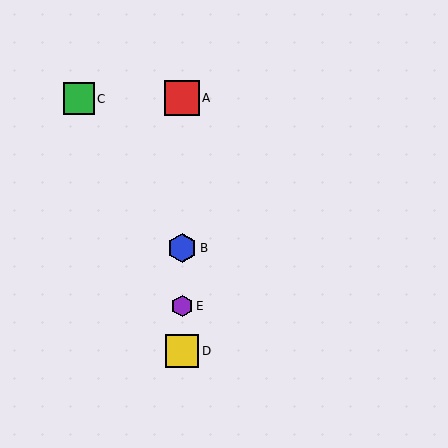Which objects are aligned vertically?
Objects A, B, D, E are aligned vertically.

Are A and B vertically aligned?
Yes, both are at x≈182.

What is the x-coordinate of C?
Object C is at x≈79.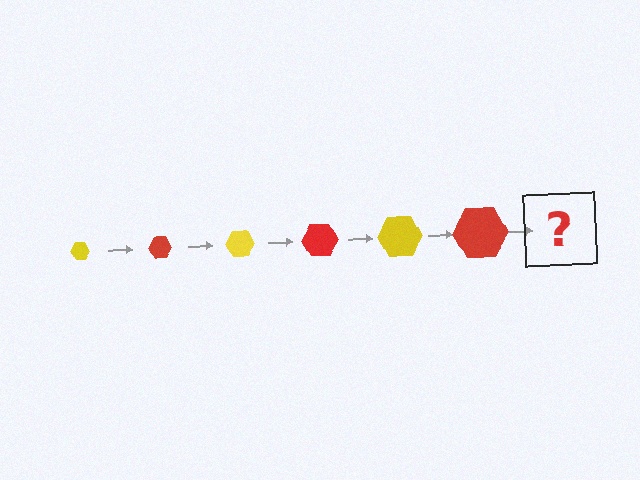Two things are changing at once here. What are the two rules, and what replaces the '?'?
The two rules are that the hexagon grows larger each step and the color cycles through yellow and red. The '?' should be a yellow hexagon, larger than the previous one.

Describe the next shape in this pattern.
It should be a yellow hexagon, larger than the previous one.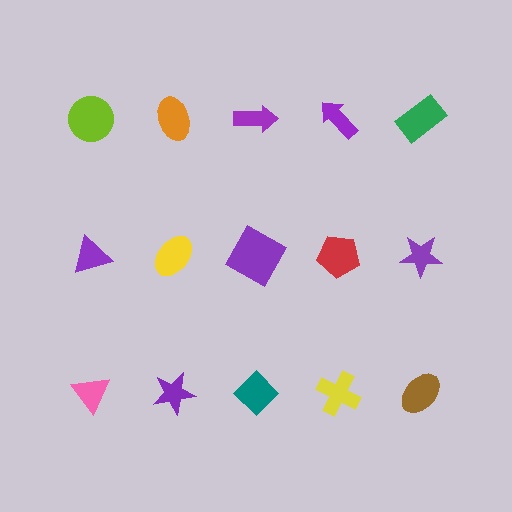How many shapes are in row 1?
5 shapes.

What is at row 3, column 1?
A pink triangle.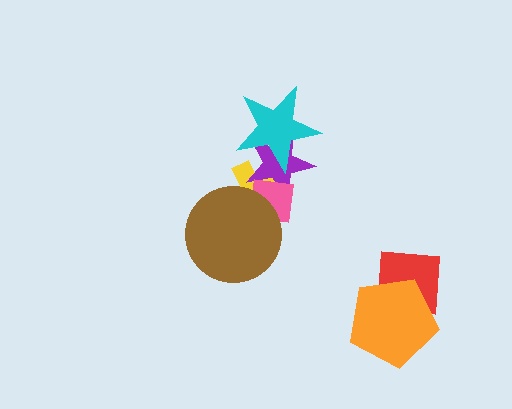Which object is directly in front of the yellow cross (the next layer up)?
The purple star is directly in front of the yellow cross.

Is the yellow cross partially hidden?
Yes, it is partially covered by another shape.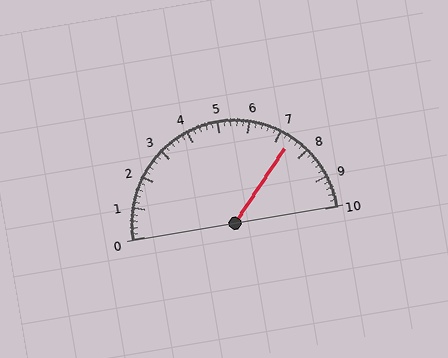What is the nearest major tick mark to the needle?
The nearest major tick mark is 7.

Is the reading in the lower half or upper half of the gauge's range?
The reading is in the upper half of the range (0 to 10).